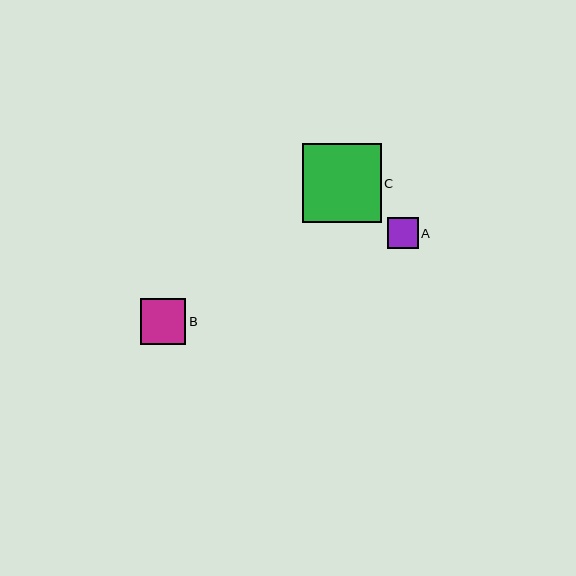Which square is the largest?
Square C is the largest with a size of approximately 79 pixels.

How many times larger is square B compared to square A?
Square B is approximately 1.5 times the size of square A.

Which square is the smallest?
Square A is the smallest with a size of approximately 31 pixels.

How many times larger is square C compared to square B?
Square C is approximately 1.7 times the size of square B.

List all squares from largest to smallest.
From largest to smallest: C, B, A.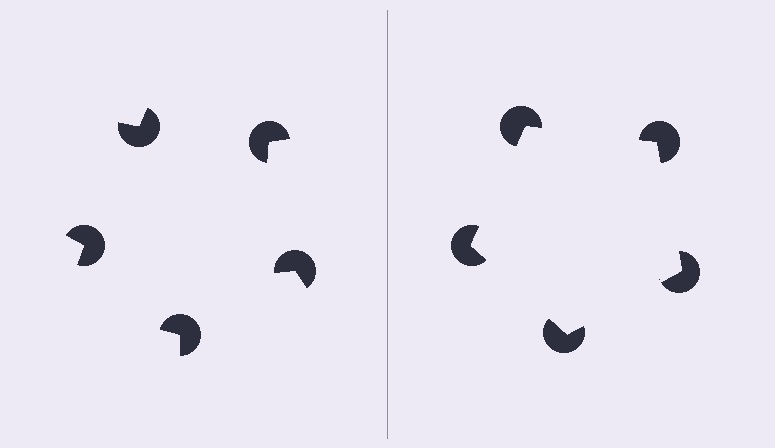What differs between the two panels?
The pac-man discs are positioned identically on both sides; only the wedge orientations differ. On the right they align to a pentagon; on the left they are misaligned.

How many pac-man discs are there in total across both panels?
10 — 5 on each side.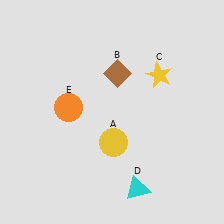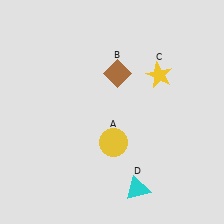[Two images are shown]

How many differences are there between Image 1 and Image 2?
There is 1 difference between the two images.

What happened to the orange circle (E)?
The orange circle (E) was removed in Image 2. It was in the top-left area of Image 1.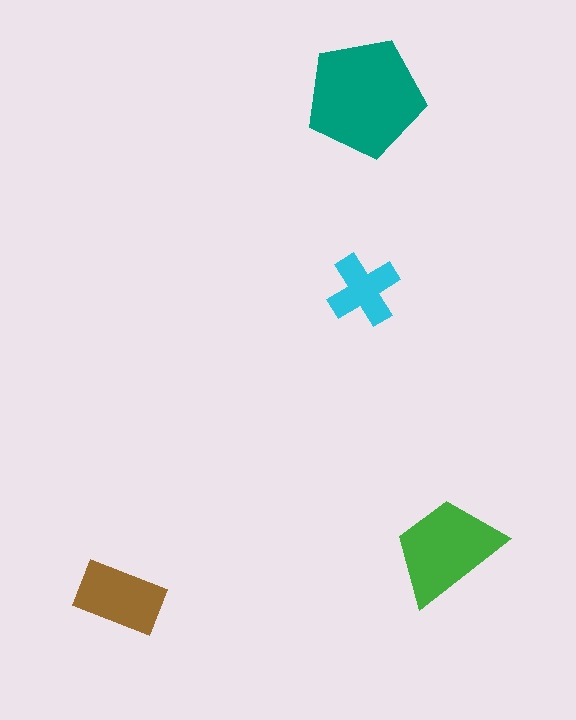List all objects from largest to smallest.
The teal pentagon, the green trapezoid, the brown rectangle, the cyan cross.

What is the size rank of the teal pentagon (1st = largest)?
1st.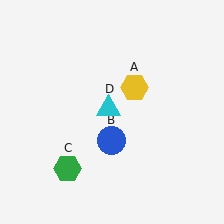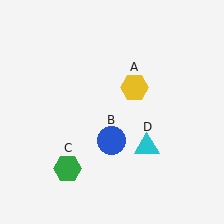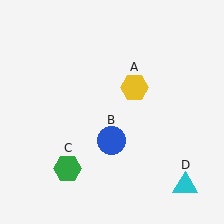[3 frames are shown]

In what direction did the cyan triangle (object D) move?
The cyan triangle (object D) moved down and to the right.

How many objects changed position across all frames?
1 object changed position: cyan triangle (object D).